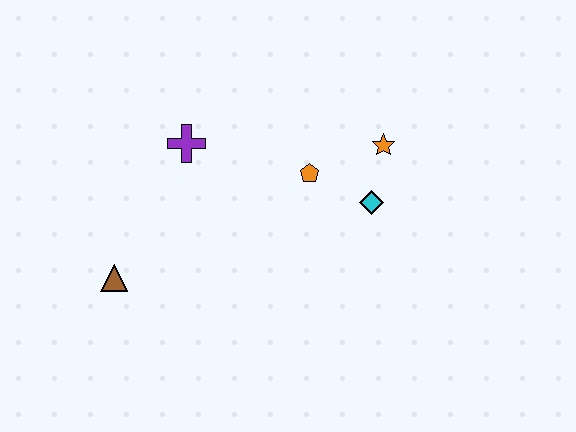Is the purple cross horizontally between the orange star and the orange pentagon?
No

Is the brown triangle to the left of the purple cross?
Yes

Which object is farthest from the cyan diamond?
The brown triangle is farthest from the cyan diamond.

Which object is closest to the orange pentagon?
The cyan diamond is closest to the orange pentagon.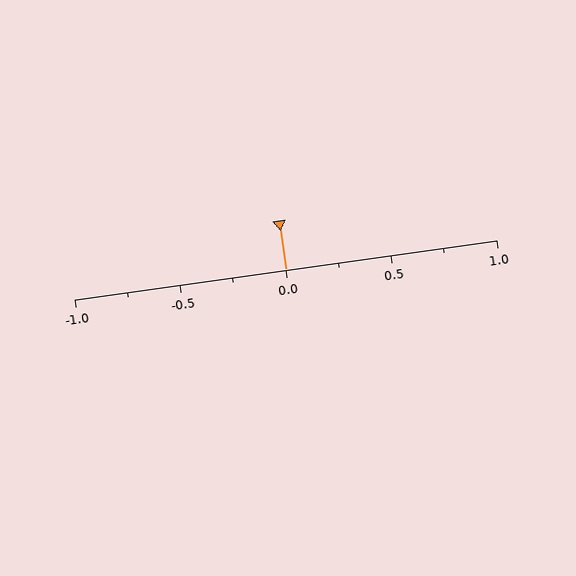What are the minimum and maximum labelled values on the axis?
The axis runs from -1.0 to 1.0.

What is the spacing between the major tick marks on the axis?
The major ticks are spaced 0.5 apart.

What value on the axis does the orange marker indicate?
The marker indicates approximately 0.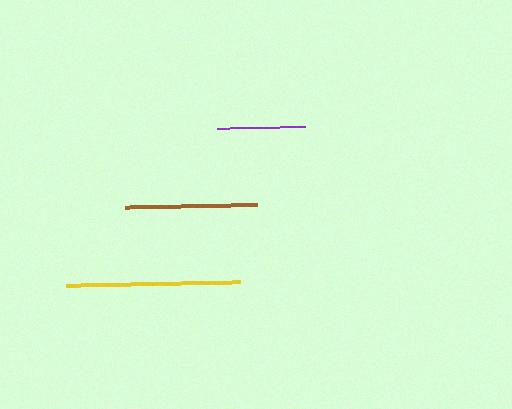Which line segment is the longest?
The yellow line is the longest at approximately 174 pixels.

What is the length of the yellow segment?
The yellow segment is approximately 174 pixels long.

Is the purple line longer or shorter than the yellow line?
The yellow line is longer than the purple line.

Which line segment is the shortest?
The purple line is the shortest at approximately 89 pixels.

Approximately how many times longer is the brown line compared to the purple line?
The brown line is approximately 1.5 times the length of the purple line.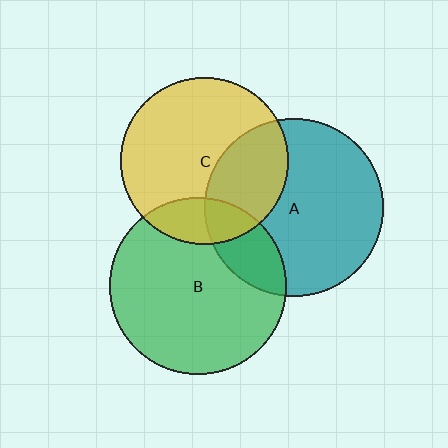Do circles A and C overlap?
Yes.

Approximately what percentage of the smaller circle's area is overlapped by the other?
Approximately 30%.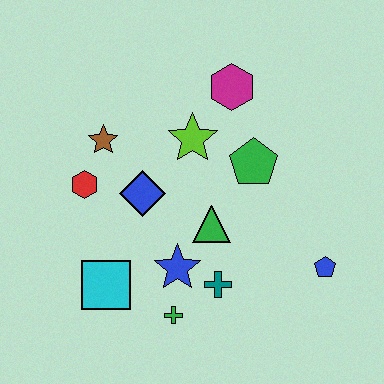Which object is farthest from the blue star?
The magenta hexagon is farthest from the blue star.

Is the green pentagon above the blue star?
Yes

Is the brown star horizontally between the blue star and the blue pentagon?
No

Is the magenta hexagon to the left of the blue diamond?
No